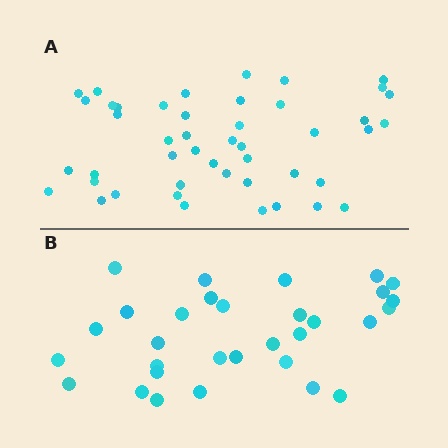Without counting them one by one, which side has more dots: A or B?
Region A (the top region) has more dots.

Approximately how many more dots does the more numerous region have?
Region A has approximately 15 more dots than region B.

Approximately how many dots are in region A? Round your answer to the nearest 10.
About 50 dots. (The exact count is 46, which rounds to 50.)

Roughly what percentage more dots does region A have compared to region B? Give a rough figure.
About 50% more.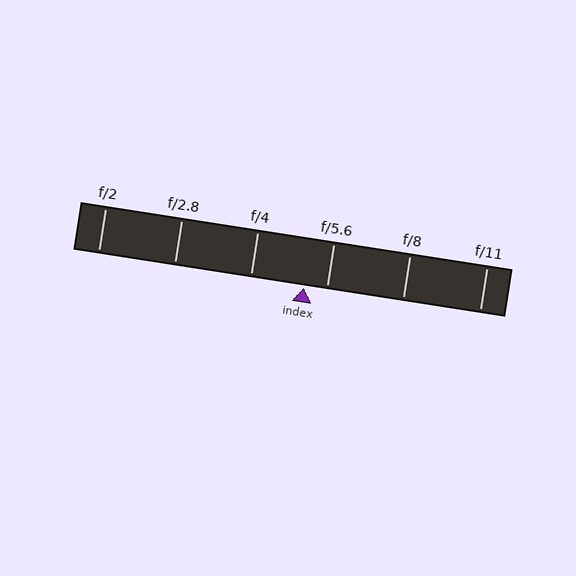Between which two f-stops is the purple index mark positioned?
The index mark is between f/4 and f/5.6.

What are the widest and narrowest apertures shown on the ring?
The widest aperture shown is f/2 and the narrowest is f/11.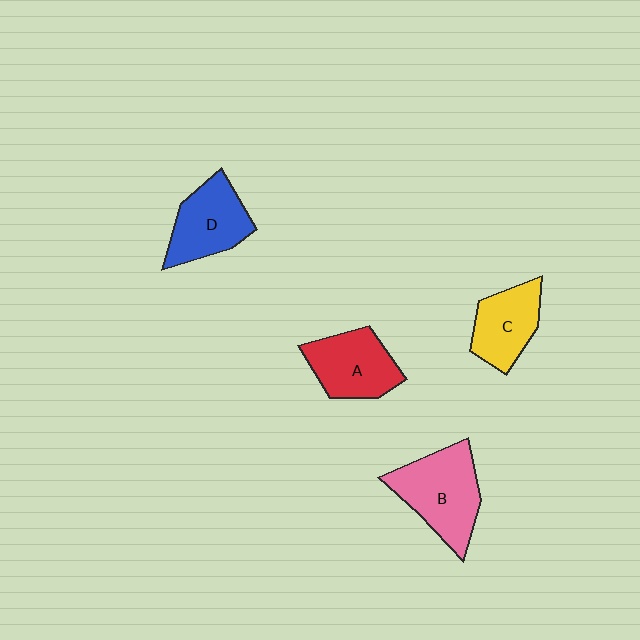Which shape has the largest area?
Shape B (pink).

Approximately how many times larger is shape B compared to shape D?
Approximately 1.2 times.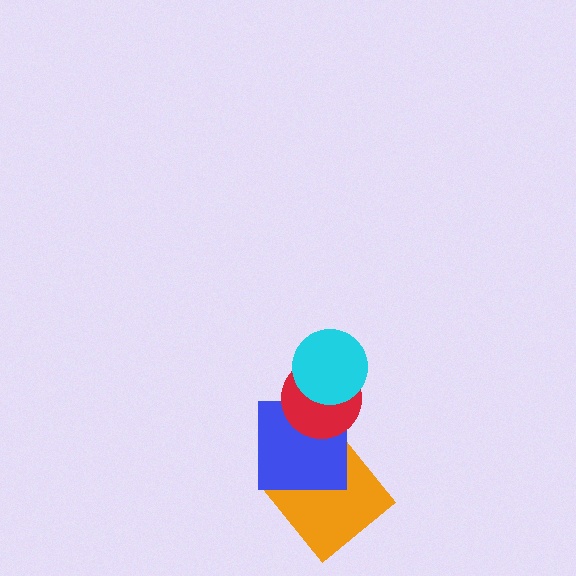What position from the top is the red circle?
The red circle is 2nd from the top.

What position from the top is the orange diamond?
The orange diamond is 4th from the top.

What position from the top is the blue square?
The blue square is 3rd from the top.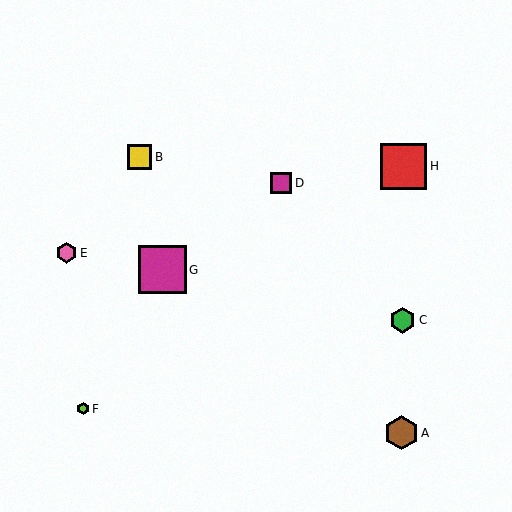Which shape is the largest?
The magenta square (labeled G) is the largest.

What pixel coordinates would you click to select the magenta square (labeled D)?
Click at (281, 183) to select the magenta square D.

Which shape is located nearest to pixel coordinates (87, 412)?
The lime hexagon (labeled F) at (83, 409) is nearest to that location.